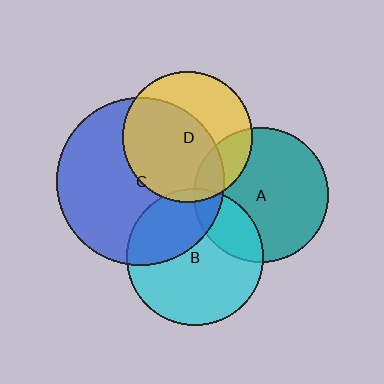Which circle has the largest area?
Circle C (blue).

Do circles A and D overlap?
Yes.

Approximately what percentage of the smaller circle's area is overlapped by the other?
Approximately 20%.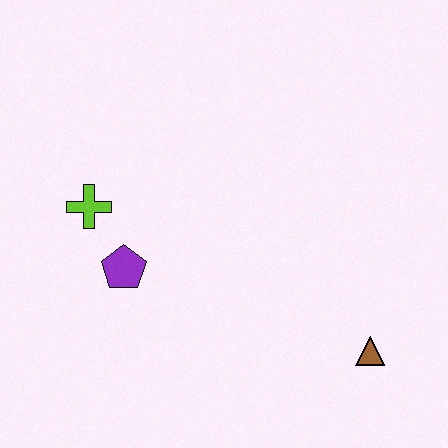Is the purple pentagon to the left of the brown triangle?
Yes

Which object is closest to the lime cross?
The purple pentagon is closest to the lime cross.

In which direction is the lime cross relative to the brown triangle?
The lime cross is to the left of the brown triangle.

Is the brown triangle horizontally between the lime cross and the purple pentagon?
No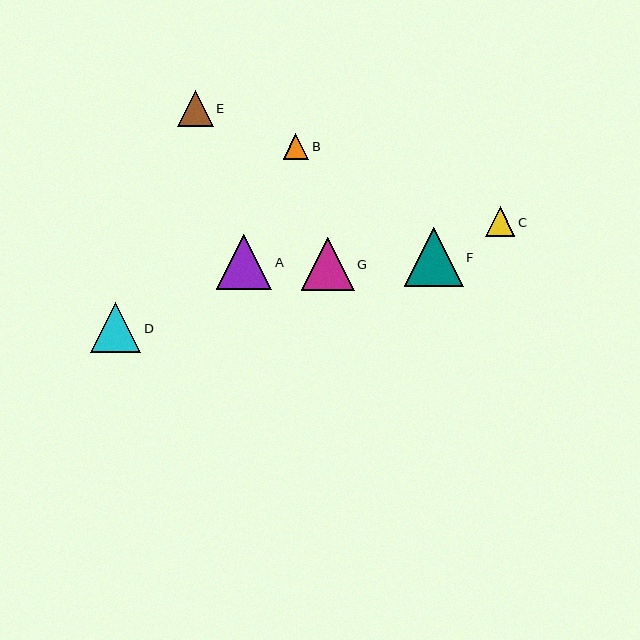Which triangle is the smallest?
Triangle B is the smallest with a size of approximately 26 pixels.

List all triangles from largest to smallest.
From largest to smallest: F, A, G, D, E, C, B.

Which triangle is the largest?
Triangle F is the largest with a size of approximately 59 pixels.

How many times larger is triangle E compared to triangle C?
Triangle E is approximately 1.2 times the size of triangle C.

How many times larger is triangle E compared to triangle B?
Triangle E is approximately 1.4 times the size of triangle B.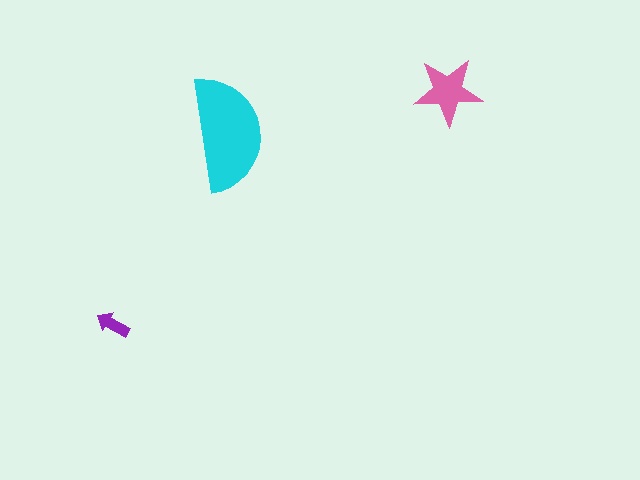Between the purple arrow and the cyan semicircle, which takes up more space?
The cyan semicircle.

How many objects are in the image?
There are 3 objects in the image.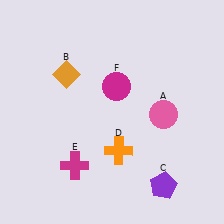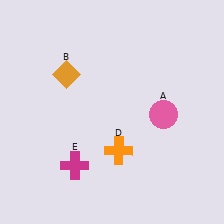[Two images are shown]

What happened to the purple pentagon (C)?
The purple pentagon (C) was removed in Image 2. It was in the bottom-right area of Image 1.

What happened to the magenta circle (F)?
The magenta circle (F) was removed in Image 2. It was in the top-right area of Image 1.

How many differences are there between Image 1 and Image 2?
There are 2 differences between the two images.